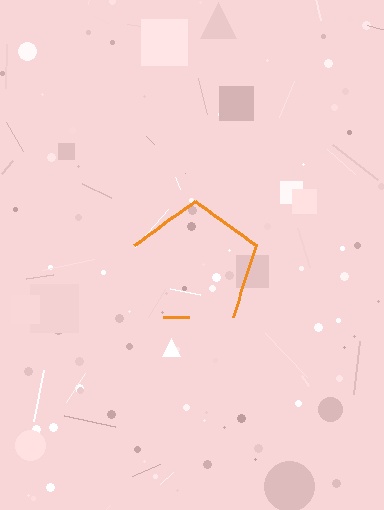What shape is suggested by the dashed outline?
The dashed outline suggests a pentagon.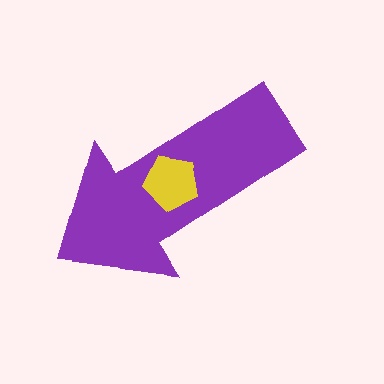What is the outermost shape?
The purple arrow.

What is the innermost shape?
The yellow pentagon.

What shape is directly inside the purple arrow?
The yellow pentagon.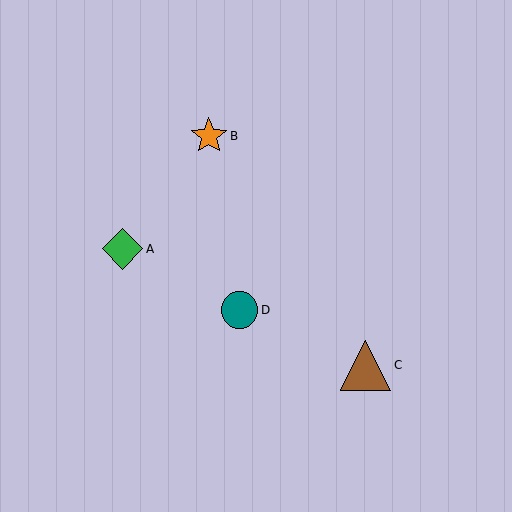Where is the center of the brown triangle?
The center of the brown triangle is at (365, 365).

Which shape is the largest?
The brown triangle (labeled C) is the largest.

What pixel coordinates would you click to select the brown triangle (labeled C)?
Click at (365, 365) to select the brown triangle C.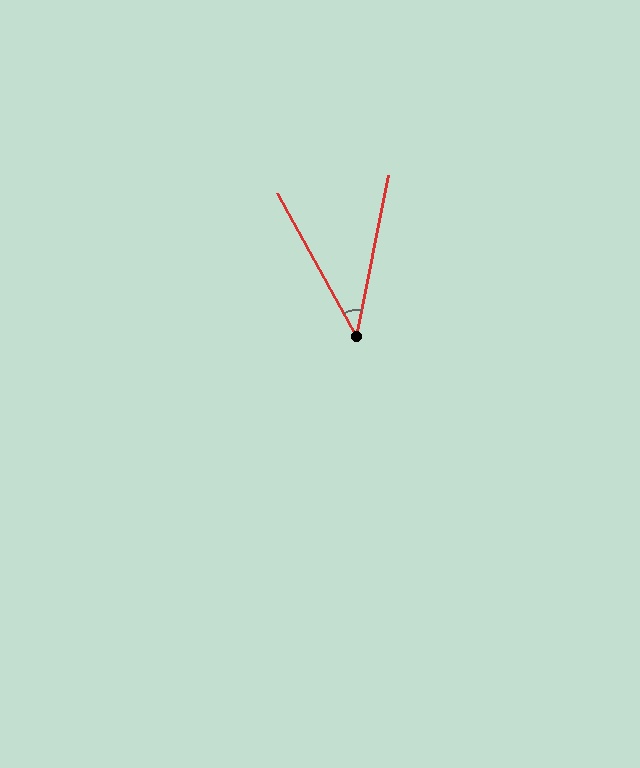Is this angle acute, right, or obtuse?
It is acute.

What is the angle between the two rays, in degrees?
Approximately 40 degrees.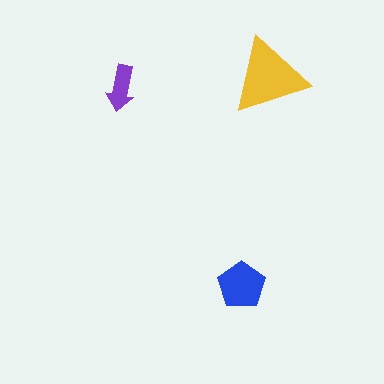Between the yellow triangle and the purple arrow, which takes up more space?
The yellow triangle.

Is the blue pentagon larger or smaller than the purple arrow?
Larger.